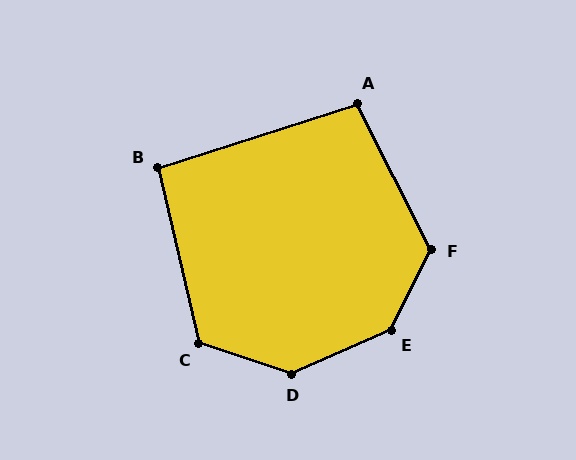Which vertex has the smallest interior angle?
B, at approximately 95 degrees.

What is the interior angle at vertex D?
Approximately 138 degrees (obtuse).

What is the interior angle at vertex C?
Approximately 121 degrees (obtuse).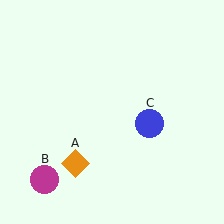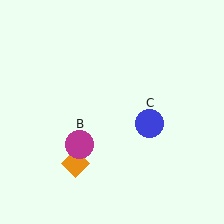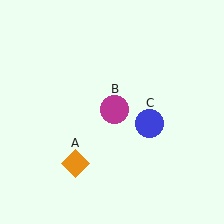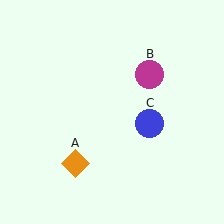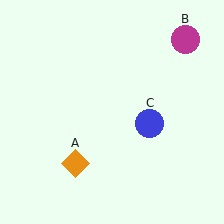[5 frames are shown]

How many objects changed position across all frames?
1 object changed position: magenta circle (object B).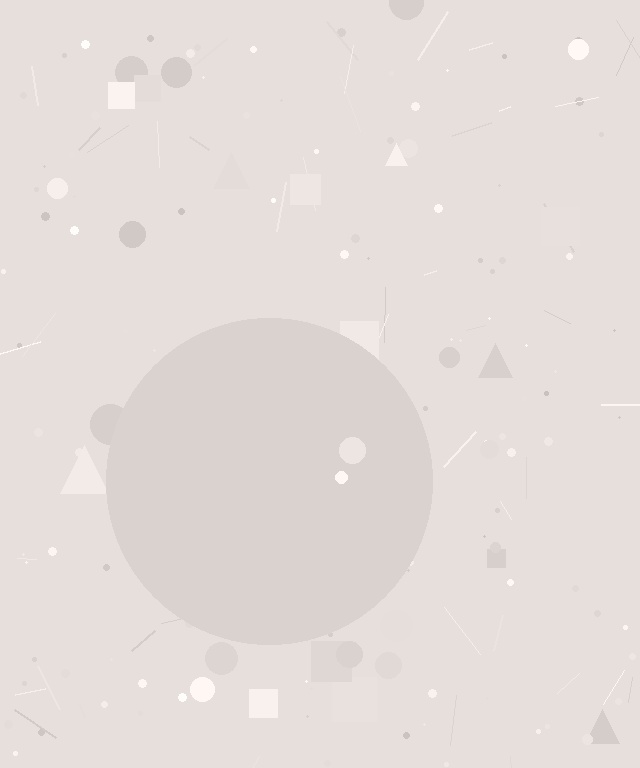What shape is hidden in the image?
A circle is hidden in the image.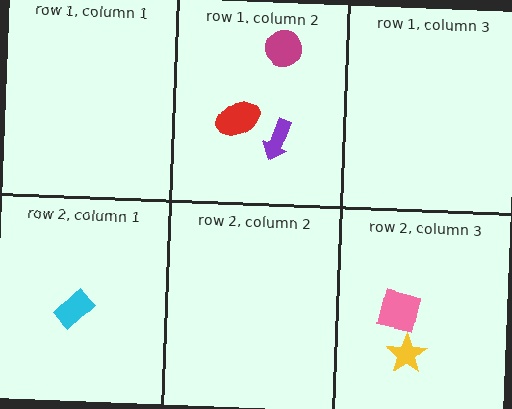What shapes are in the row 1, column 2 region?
The magenta circle, the purple arrow, the red ellipse.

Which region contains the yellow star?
The row 2, column 3 region.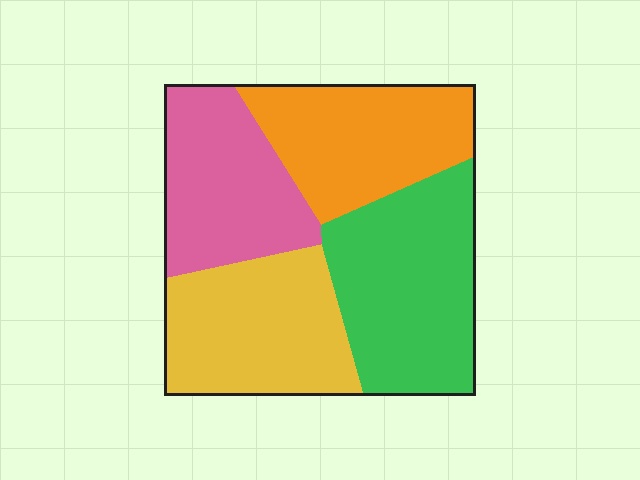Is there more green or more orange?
Green.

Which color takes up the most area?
Green, at roughly 30%.